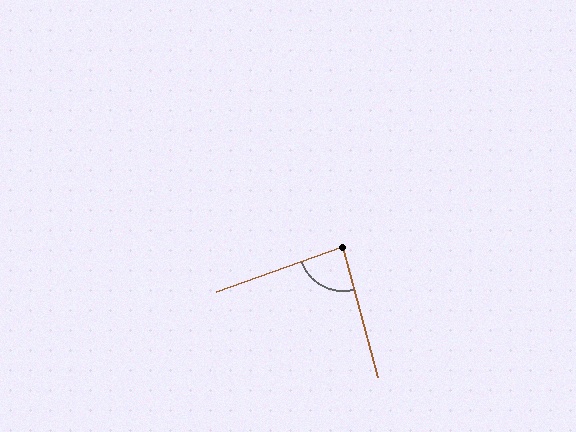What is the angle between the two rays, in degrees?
Approximately 85 degrees.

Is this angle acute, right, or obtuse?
It is approximately a right angle.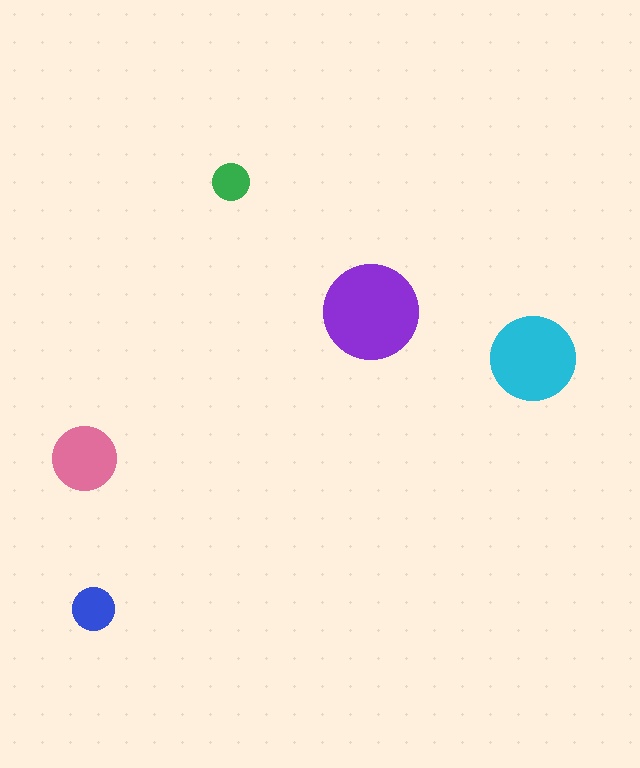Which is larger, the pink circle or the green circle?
The pink one.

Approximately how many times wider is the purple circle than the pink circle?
About 1.5 times wider.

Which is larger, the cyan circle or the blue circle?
The cyan one.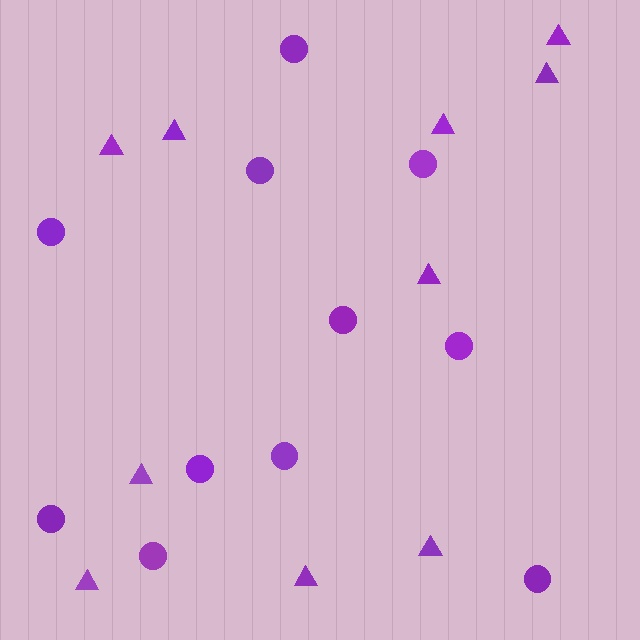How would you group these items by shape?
There are 2 groups: one group of triangles (10) and one group of circles (11).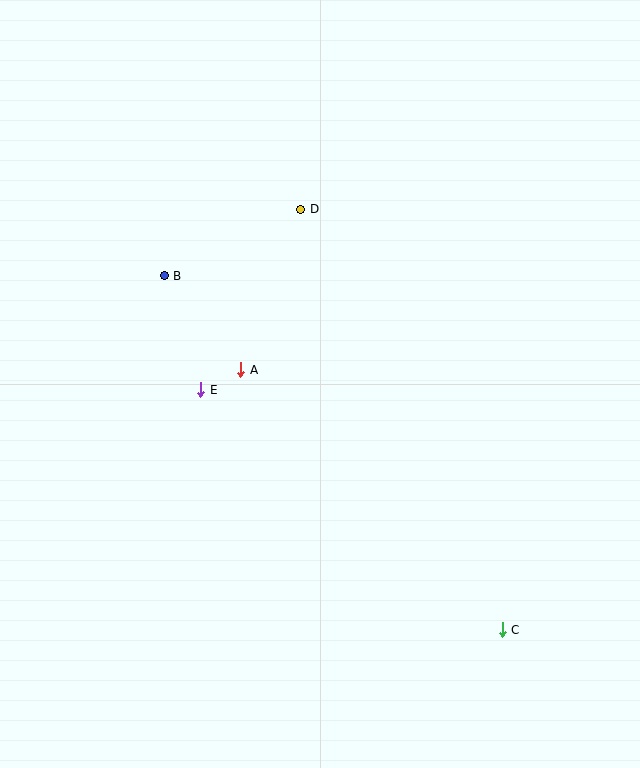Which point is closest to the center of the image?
Point A at (241, 370) is closest to the center.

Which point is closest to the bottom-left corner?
Point E is closest to the bottom-left corner.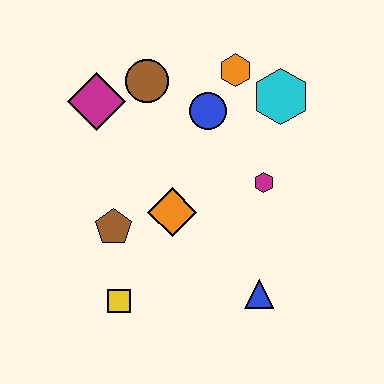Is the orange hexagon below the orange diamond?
No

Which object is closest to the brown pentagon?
The orange diamond is closest to the brown pentagon.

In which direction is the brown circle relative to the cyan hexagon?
The brown circle is to the left of the cyan hexagon.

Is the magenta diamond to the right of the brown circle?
No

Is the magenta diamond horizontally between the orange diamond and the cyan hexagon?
No